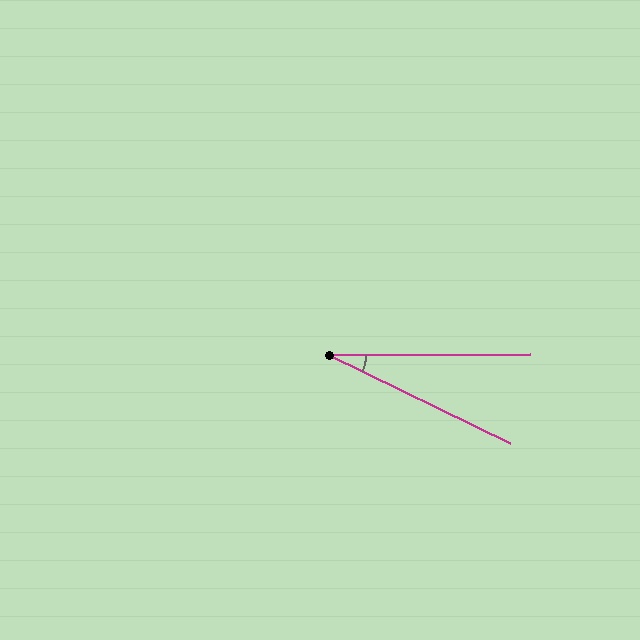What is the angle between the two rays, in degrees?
Approximately 26 degrees.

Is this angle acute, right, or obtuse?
It is acute.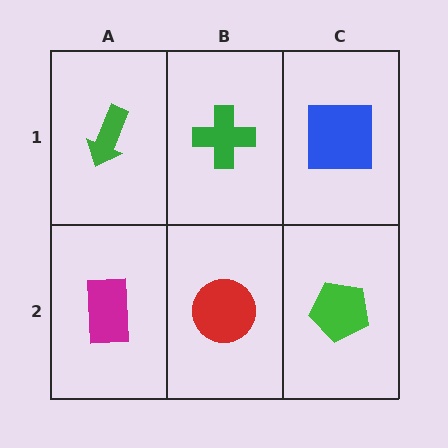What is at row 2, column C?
A green pentagon.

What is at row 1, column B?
A green cross.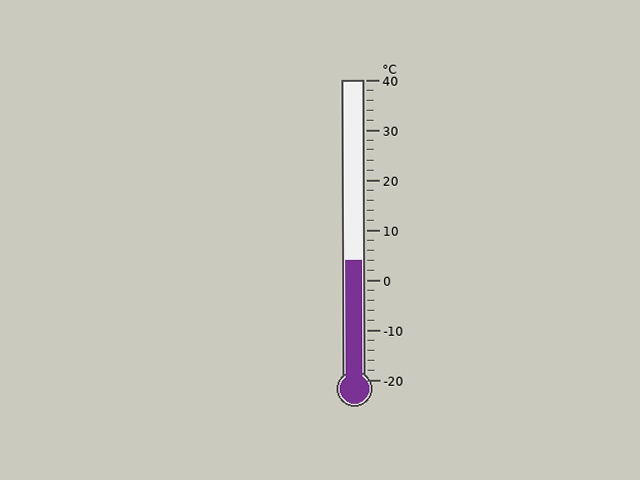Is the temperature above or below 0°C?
The temperature is above 0°C.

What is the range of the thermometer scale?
The thermometer scale ranges from -20°C to 40°C.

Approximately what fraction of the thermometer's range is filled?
The thermometer is filled to approximately 40% of its range.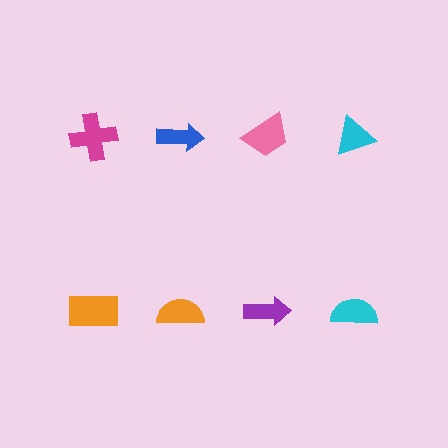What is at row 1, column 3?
A pink trapezoid.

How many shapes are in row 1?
4 shapes.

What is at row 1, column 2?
A blue arrow.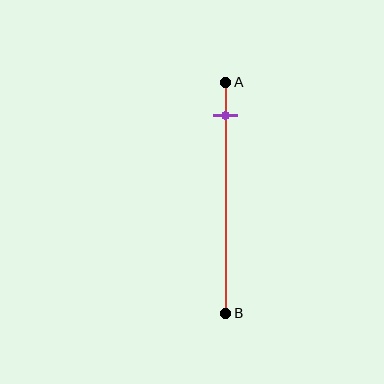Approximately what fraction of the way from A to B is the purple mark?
The purple mark is approximately 15% of the way from A to B.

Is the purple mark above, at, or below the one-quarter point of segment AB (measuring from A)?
The purple mark is above the one-quarter point of segment AB.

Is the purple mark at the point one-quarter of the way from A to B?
No, the mark is at about 15% from A, not at the 25% one-quarter point.